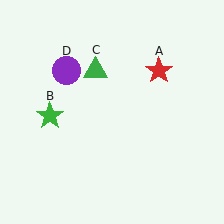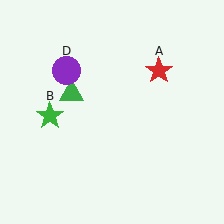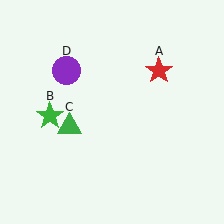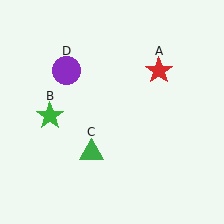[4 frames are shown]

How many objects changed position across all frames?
1 object changed position: green triangle (object C).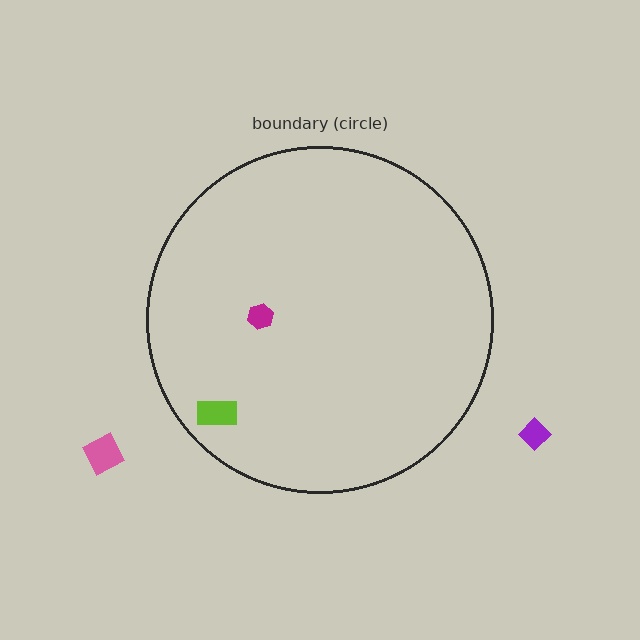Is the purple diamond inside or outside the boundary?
Outside.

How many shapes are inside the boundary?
2 inside, 2 outside.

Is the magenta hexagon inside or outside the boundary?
Inside.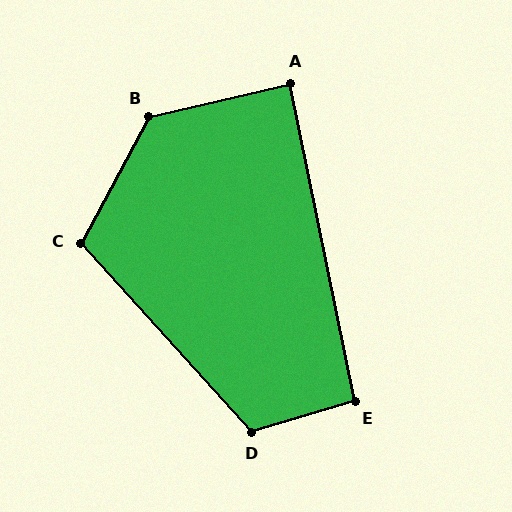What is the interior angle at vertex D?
Approximately 116 degrees (obtuse).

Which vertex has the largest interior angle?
B, at approximately 131 degrees.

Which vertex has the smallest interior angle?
A, at approximately 89 degrees.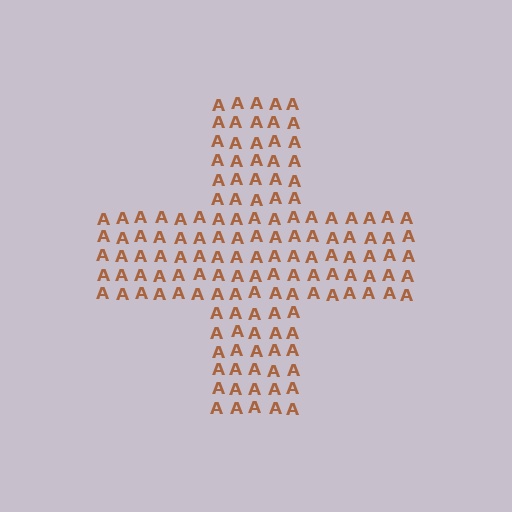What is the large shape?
The large shape is a cross.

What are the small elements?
The small elements are letter A's.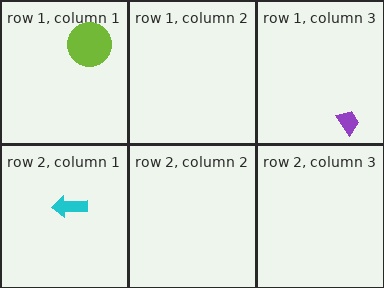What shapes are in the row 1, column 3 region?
The purple trapezoid.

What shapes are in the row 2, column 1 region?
The cyan arrow.